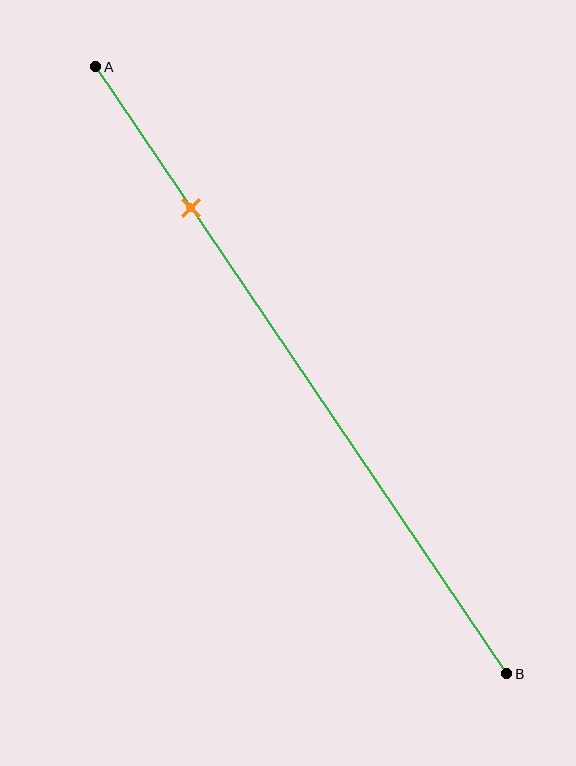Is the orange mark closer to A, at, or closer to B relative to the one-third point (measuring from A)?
The orange mark is closer to point A than the one-third point of segment AB.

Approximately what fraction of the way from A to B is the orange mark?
The orange mark is approximately 25% of the way from A to B.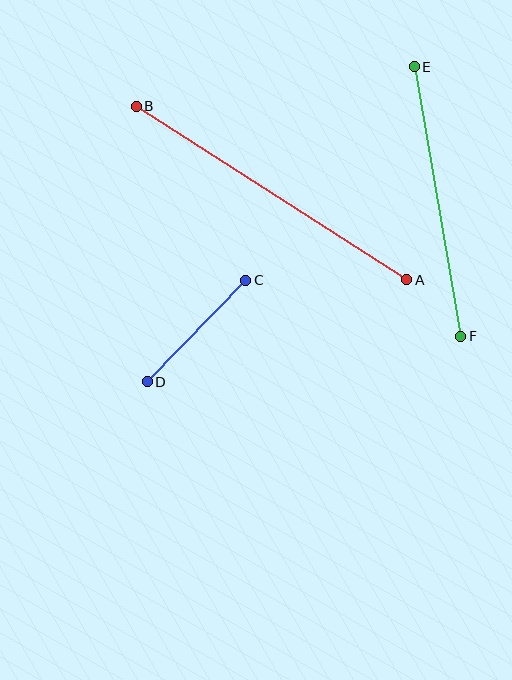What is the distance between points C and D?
The distance is approximately 142 pixels.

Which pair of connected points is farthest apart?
Points A and B are farthest apart.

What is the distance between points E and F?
The distance is approximately 274 pixels.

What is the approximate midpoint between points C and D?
The midpoint is at approximately (196, 331) pixels.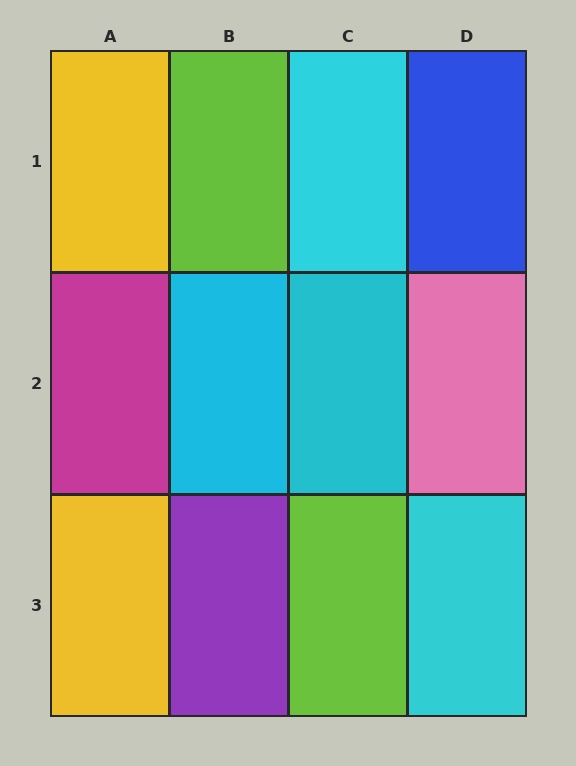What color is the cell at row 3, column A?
Yellow.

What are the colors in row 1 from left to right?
Yellow, lime, cyan, blue.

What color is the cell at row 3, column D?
Cyan.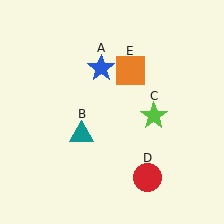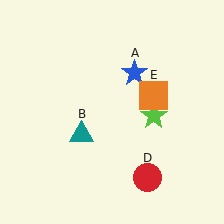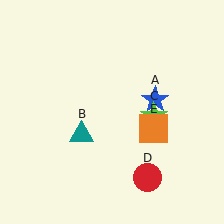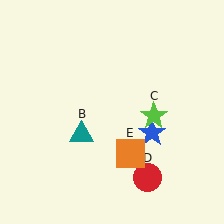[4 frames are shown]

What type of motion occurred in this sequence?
The blue star (object A), orange square (object E) rotated clockwise around the center of the scene.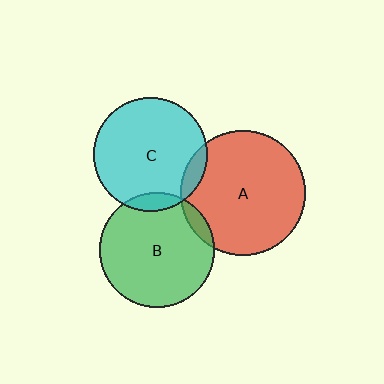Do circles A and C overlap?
Yes.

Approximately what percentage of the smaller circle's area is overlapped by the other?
Approximately 10%.